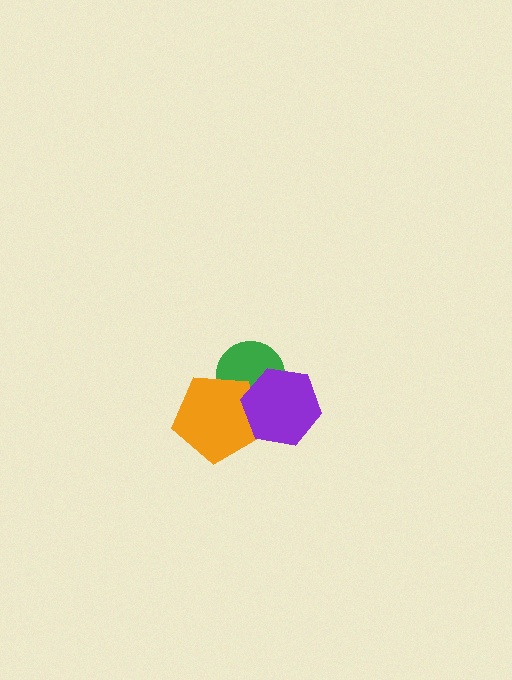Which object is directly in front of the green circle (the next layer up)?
The orange pentagon is directly in front of the green circle.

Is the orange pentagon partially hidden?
Yes, it is partially covered by another shape.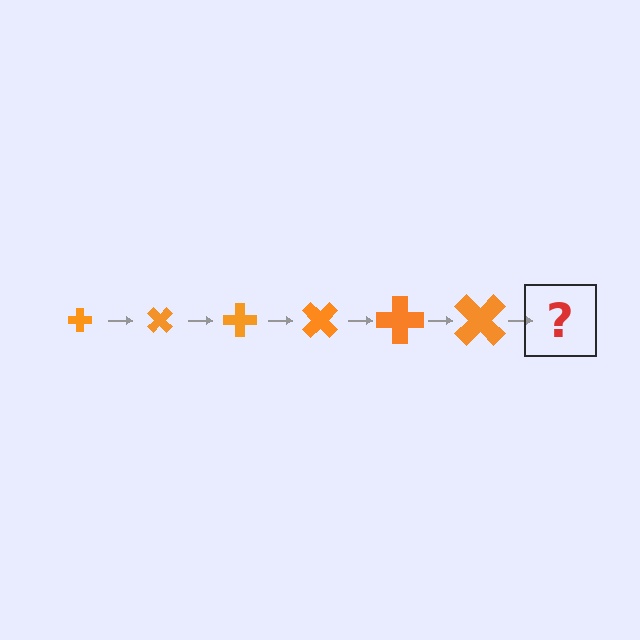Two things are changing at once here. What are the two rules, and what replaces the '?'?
The two rules are that the cross grows larger each step and it rotates 45 degrees each step. The '?' should be a cross, larger than the previous one and rotated 270 degrees from the start.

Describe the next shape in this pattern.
It should be a cross, larger than the previous one and rotated 270 degrees from the start.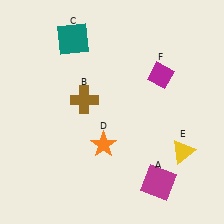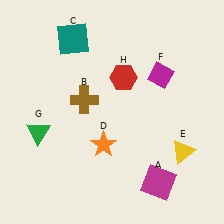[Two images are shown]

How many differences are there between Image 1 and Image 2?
There are 2 differences between the two images.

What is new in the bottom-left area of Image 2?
A green triangle (G) was added in the bottom-left area of Image 2.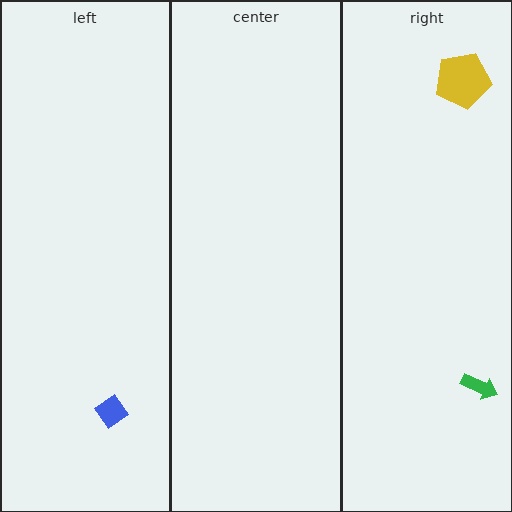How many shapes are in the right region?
2.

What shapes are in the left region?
The blue diamond.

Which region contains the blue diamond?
The left region.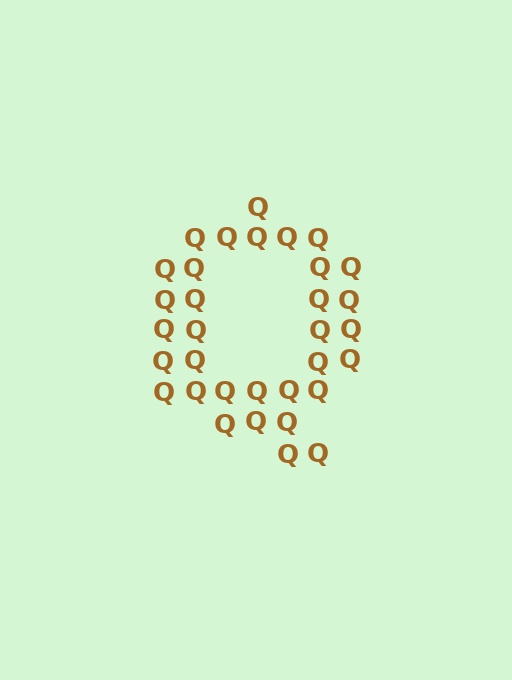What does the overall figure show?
The overall figure shows the letter Q.